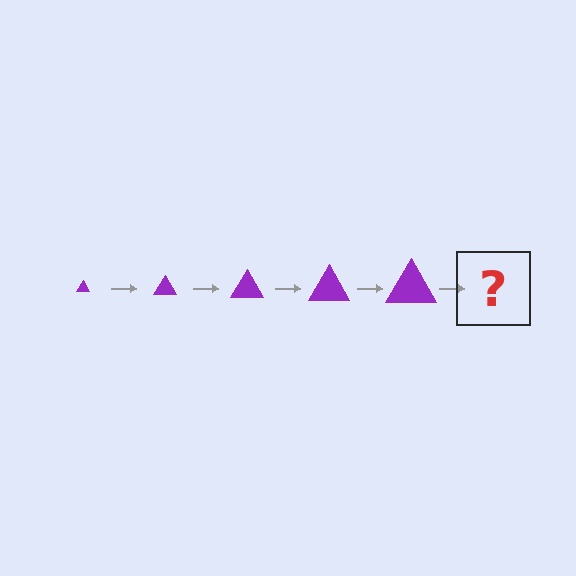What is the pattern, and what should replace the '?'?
The pattern is that the triangle gets progressively larger each step. The '?' should be a purple triangle, larger than the previous one.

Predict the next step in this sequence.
The next step is a purple triangle, larger than the previous one.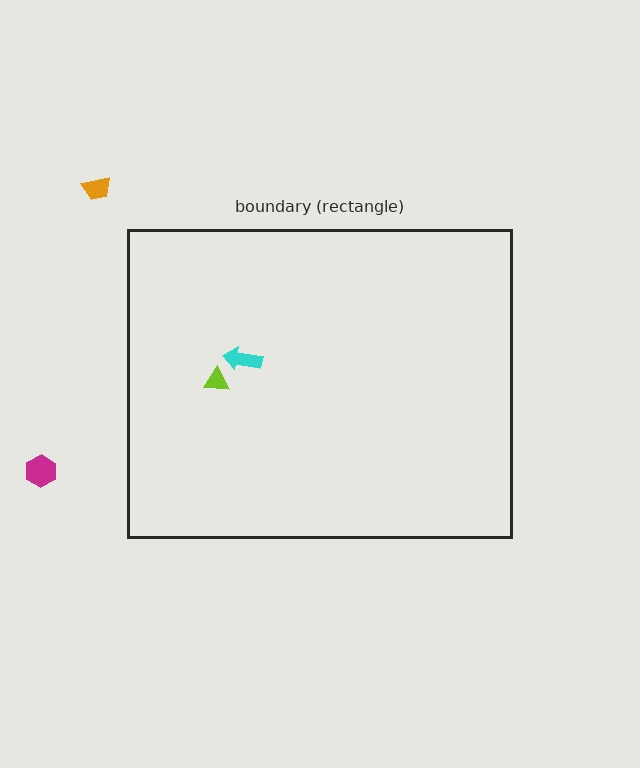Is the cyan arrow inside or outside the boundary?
Inside.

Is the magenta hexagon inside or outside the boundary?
Outside.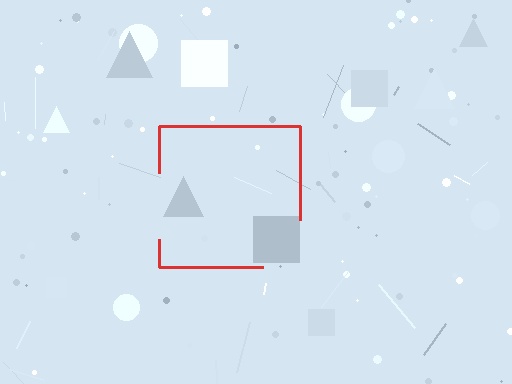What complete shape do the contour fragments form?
The contour fragments form a square.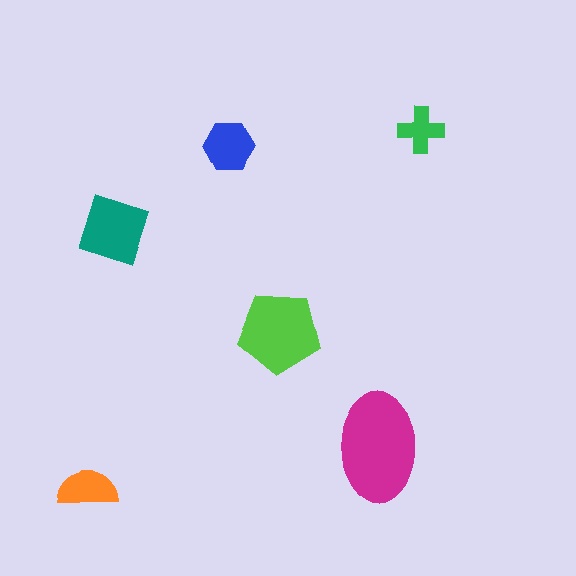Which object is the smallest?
The green cross.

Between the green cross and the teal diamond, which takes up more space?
The teal diamond.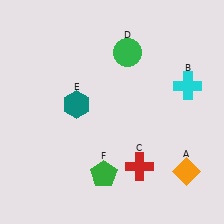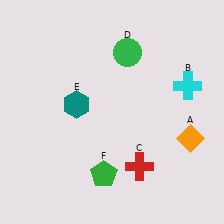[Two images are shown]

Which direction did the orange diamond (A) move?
The orange diamond (A) moved up.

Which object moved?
The orange diamond (A) moved up.